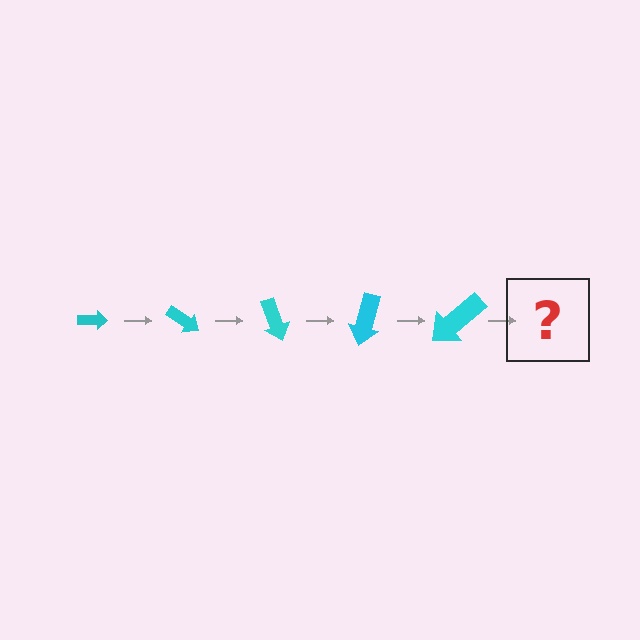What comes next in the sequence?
The next element should be an arrow, larger than the previous one and rotated 175 degrees from the start.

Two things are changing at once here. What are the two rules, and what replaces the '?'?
The two rules are that the arrow grows larger each step and it rotates 35 degrees each step. The '?' should be an arrow, larger than the previous one and rotated 175 degrees from the start.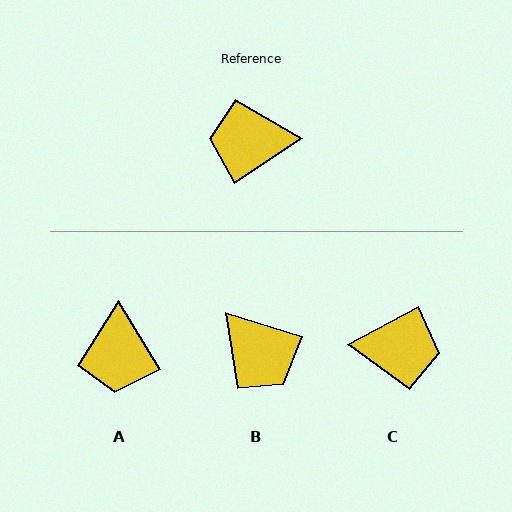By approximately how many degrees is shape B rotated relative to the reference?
Approximately 129 degrees counter-clockwise.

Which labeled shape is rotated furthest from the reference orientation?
C, about 174 degrees away.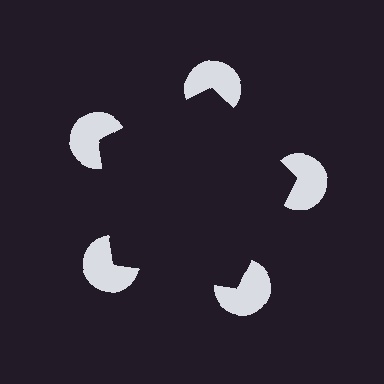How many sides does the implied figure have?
5 sides.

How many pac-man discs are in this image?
There are 5 — one at each vertex of the illusory pentagon.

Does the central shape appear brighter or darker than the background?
It typically appears slightly darker than the background, even though no actual brightness change is drawn.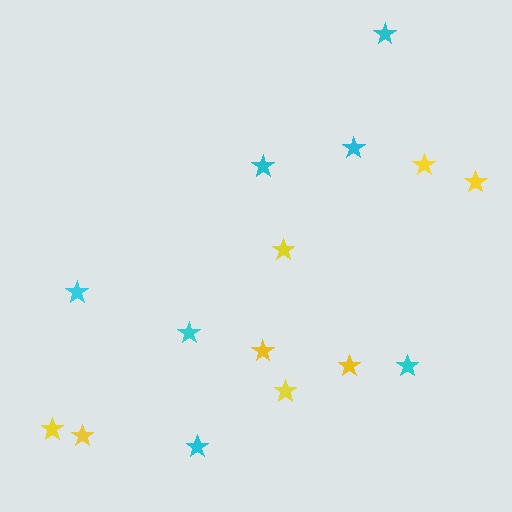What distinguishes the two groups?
There are 2 groups: one group of yellow stars (8) and one group of cyan stars (7).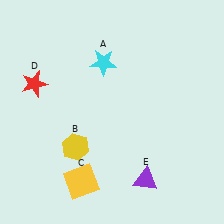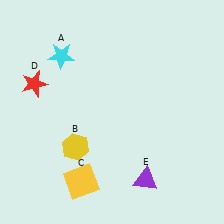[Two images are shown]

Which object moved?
The cyan star (A) moved left.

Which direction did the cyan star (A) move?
The cyan star (A) moved left.